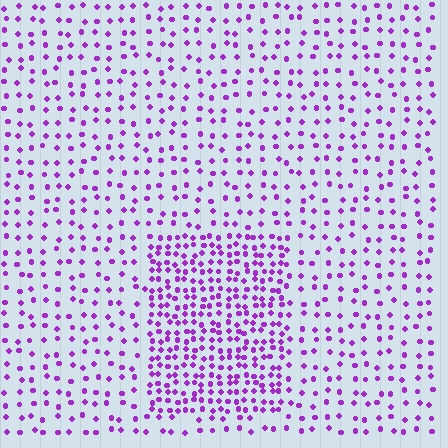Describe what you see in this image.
The image contains small purple elements arranged at two different densities. A rectangle-shaped region is visible where the elements are more densely packed than the surrounding area.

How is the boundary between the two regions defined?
The boundary is defined by a change in element density (approximately 2.2x ratio). All elements are the same color, size, and shape.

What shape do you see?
I see a rectangle.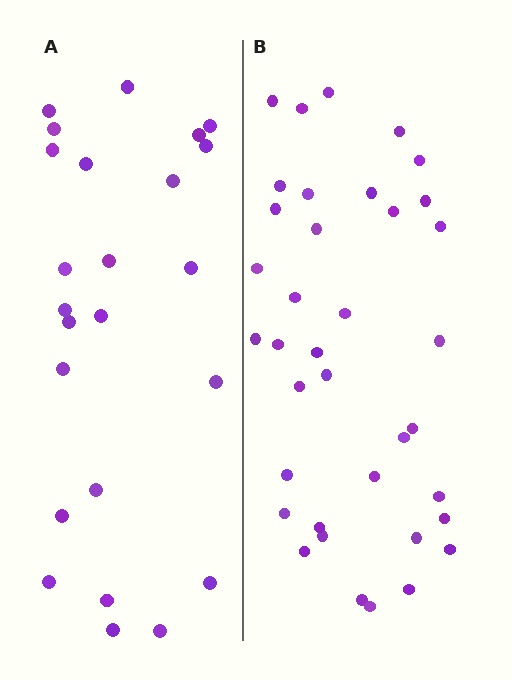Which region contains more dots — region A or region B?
Region B (the right region) has more dots.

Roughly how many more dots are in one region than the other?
Region B has approximately 15 more dots than region A.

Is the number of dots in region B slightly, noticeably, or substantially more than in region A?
Region B has substantially more. The ratio is roughly 1.5 to 1.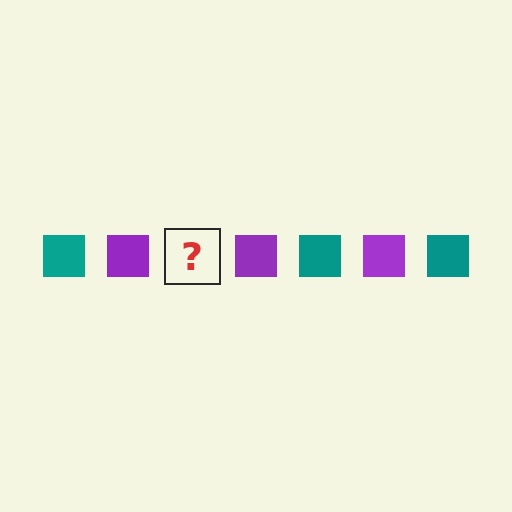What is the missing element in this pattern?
The missing element is a teal square.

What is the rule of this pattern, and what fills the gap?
The rule is that the pattern cycles through teal, purple squares. The gap should be filled with a teal square.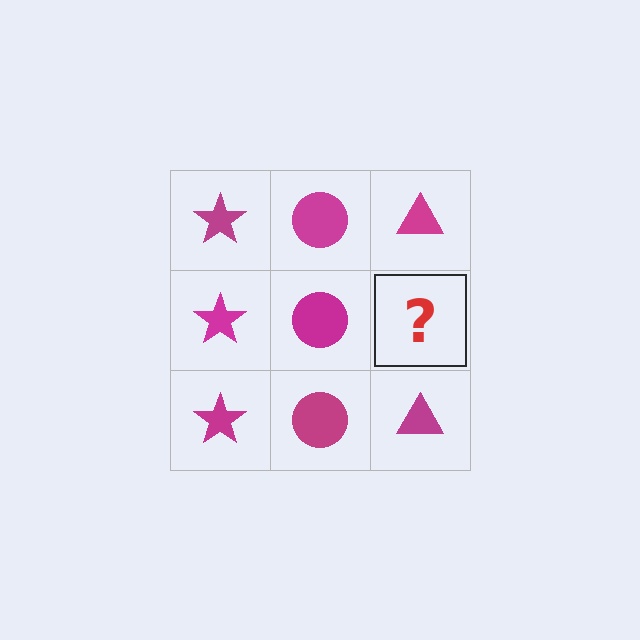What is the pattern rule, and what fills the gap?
The rule is that each column has a consistent shape. The gap should be filled with a magenta triangle.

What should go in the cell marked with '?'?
The missing cell should contain a magenta triangle.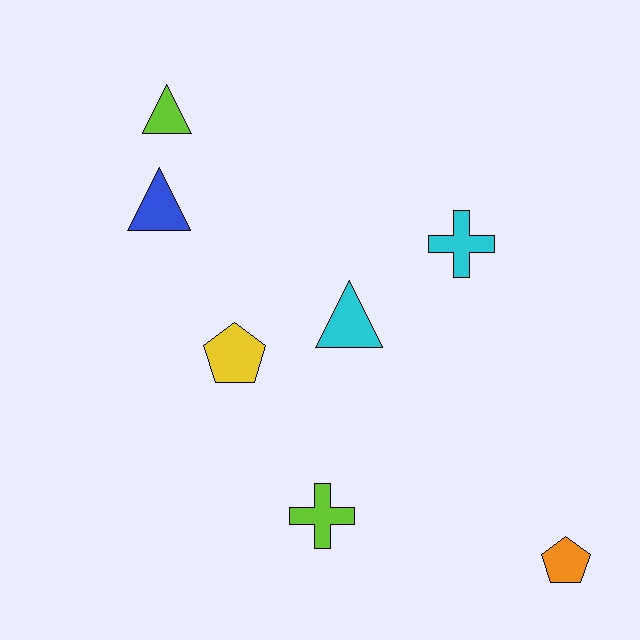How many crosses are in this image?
There are 2 crosses.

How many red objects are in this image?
There are no red objects.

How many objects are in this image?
There are 7 objects.